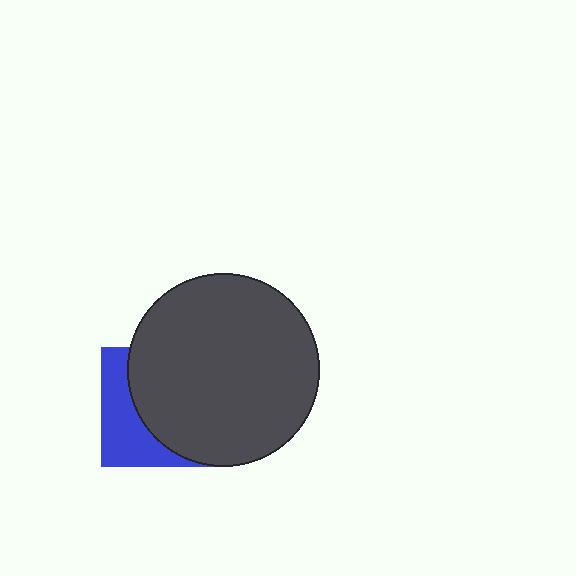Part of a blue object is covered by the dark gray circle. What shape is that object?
It is a square.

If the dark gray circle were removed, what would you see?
You would see the complete blue square.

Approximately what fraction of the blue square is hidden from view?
Roughly 64% of the blue square is hidden behind the dark gray circle.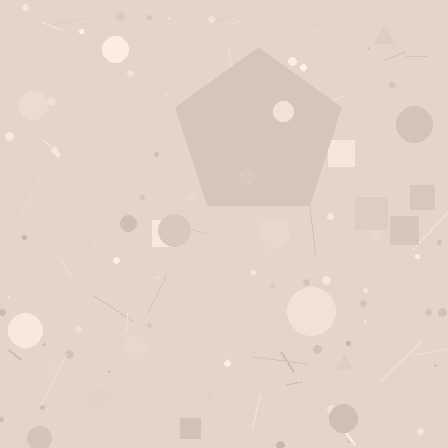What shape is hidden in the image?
A pentagon is hidden in the image.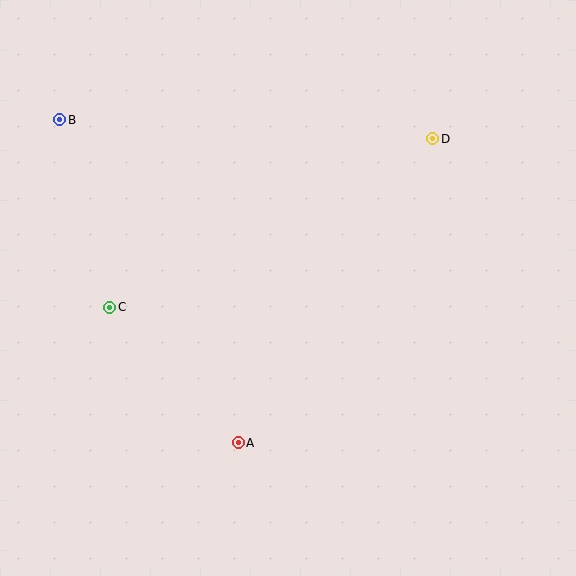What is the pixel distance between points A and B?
The distance between A and B is 369 pixels.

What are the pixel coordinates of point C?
Point C is at (110, 307).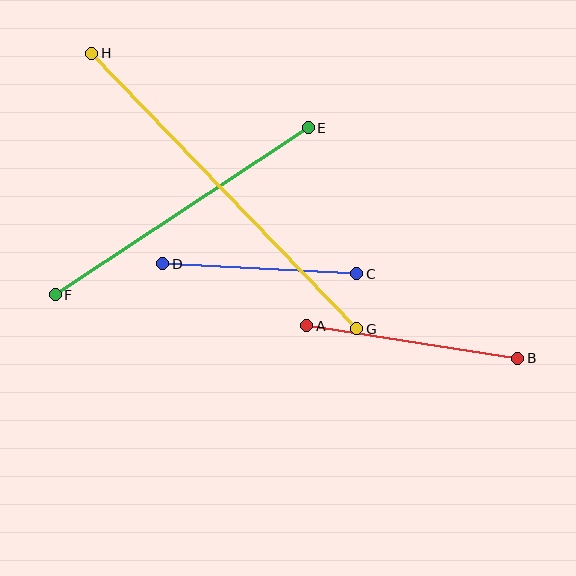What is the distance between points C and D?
The distance is approximately 195 pixels.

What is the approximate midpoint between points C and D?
The midpoint is at approximately (260, 269) pixels.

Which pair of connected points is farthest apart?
Points G and H are farthest apart.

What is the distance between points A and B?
The distance is approximately 214 pixels.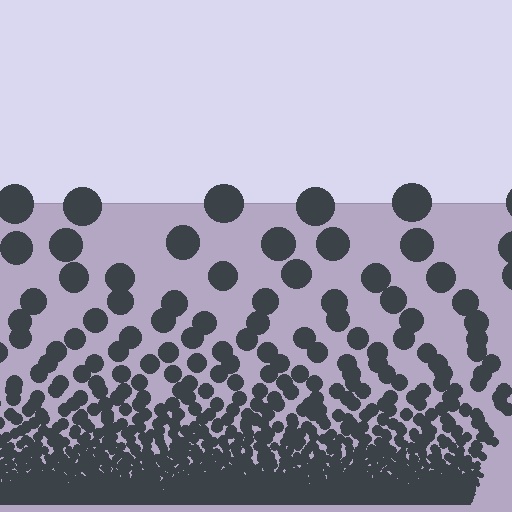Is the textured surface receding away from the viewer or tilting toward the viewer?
The surface appears to tilt toward the viewer. Texture elements get larger and sparser toward the top.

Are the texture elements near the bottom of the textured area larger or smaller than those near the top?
Smaller. The gradient is inverted — elements near the bottom are smaller and denser.